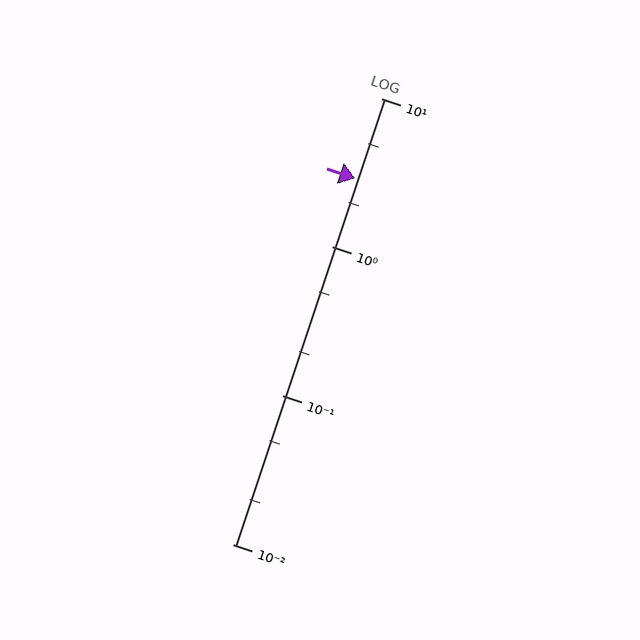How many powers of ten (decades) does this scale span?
The scale spans 3 decades, from 0.01 to 10.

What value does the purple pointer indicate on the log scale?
The pointer indicates approximately 2.9.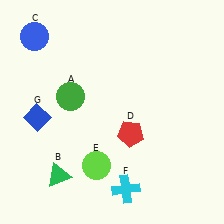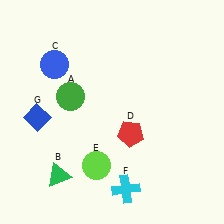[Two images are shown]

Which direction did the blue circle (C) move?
The blue circle (C) moved down.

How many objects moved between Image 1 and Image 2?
1 object moved between the two images.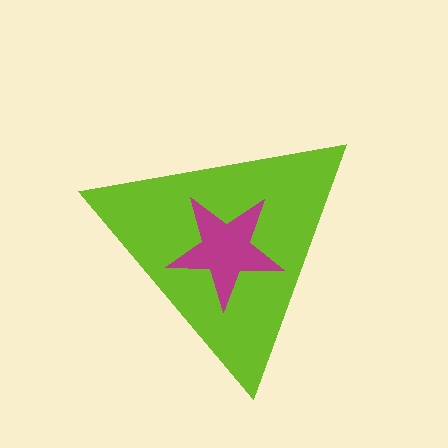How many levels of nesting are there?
2.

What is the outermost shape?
The lime triangle.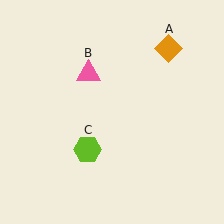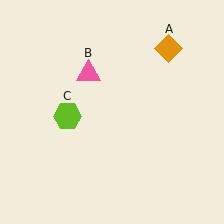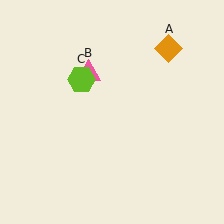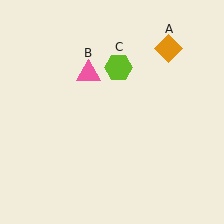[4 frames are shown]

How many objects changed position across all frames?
1 object changed position: lime hexagon (object C).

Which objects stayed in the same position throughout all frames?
Orange diamond (object A) and pink triangle (object B) remained stationary.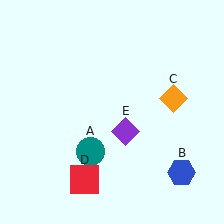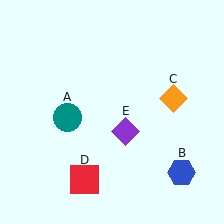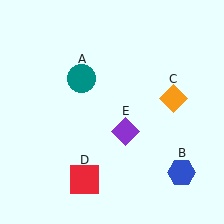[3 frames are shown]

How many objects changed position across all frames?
1 object changed position: teal circle (object A).